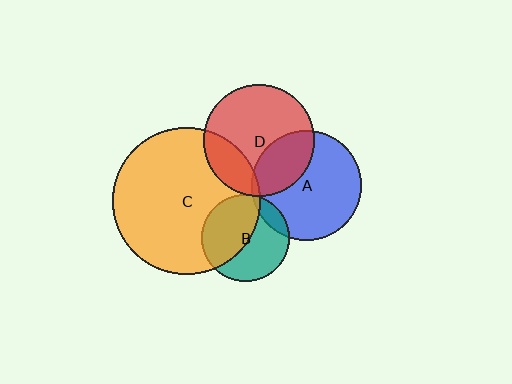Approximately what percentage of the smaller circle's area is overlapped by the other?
Approximately 10%.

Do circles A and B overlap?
Yes.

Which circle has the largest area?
Circle C (orange).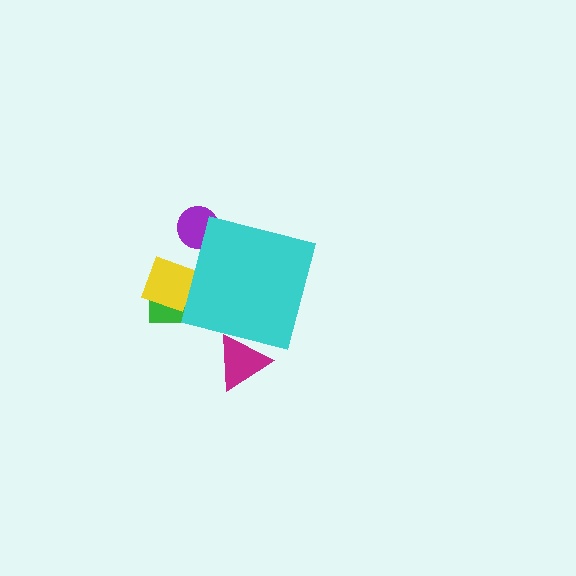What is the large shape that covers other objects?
A cyan square.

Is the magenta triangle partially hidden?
Yes, the magenta triangle is partially hidden behind the cyan square.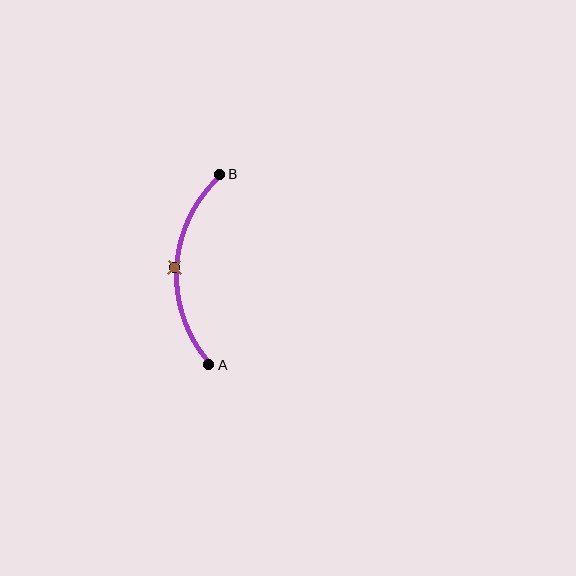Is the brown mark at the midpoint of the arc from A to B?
Yes. The brown mark lies on the arc at equal arc-length from both A and B — it is the arc midpoint.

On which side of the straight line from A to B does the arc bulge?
The arc bulges to the left of the straight line connecting A and B.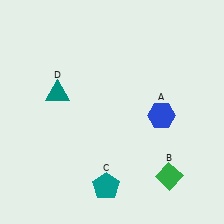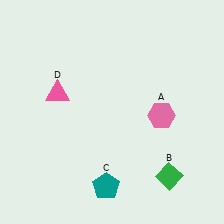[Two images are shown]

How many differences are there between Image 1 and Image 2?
There are 2 differences between the two images.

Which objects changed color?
A changed from blue to pink. D changed from teal to pink.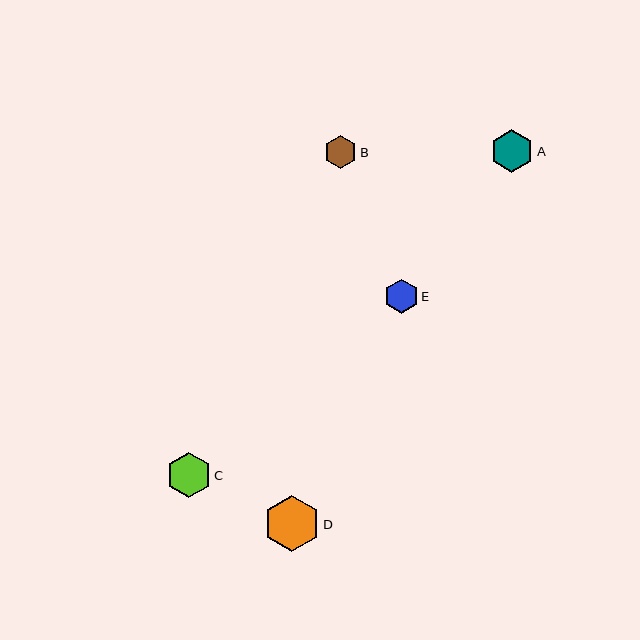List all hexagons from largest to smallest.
From largest to smallest: D, C, A, E, B.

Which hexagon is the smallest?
Hexagon B is the smallest with a size of approximately 32 pixels.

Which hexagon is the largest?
Hexagon D is the largest with a size of approximately 56 pixels.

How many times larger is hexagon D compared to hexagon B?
Hexagon D is approximately 1.7 times the size of hexagon B.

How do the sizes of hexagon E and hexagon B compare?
Hexagon E and hexagon B are approximately the same size.